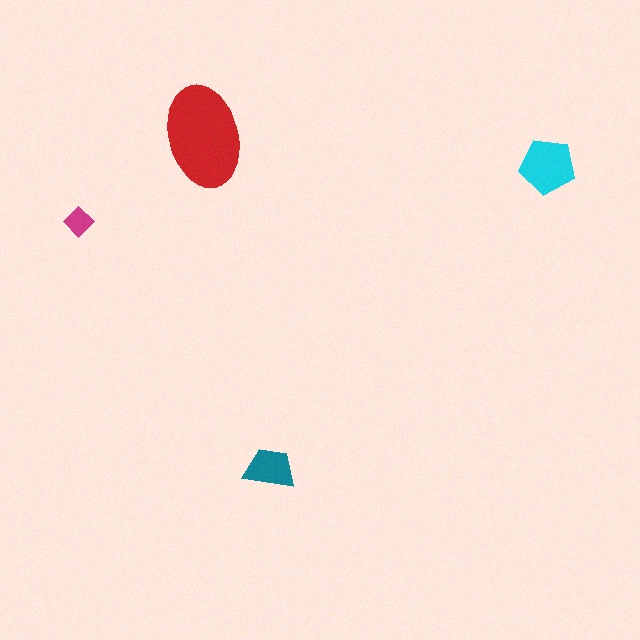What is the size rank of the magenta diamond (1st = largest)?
4th.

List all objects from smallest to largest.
The magenta diamond, the teal trapezoid, the cyan pentagon, the red ellipse.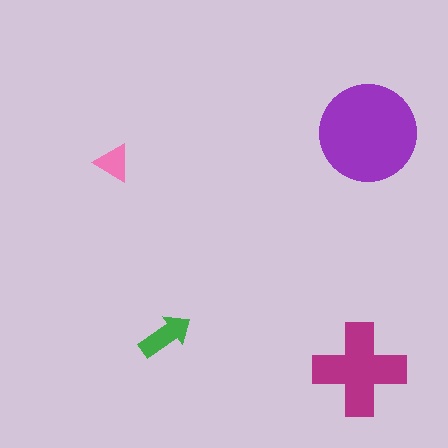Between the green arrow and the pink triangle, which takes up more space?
The green arrow.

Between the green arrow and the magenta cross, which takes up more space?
The magenta cross.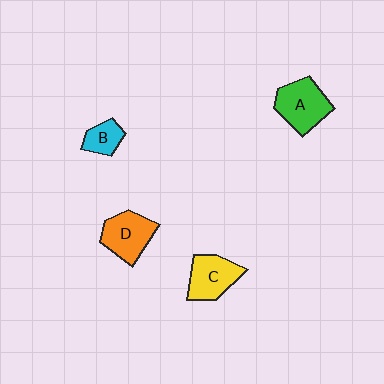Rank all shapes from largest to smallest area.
From largest to smallest: A (green), D (orange), C (yellow), B (cyan).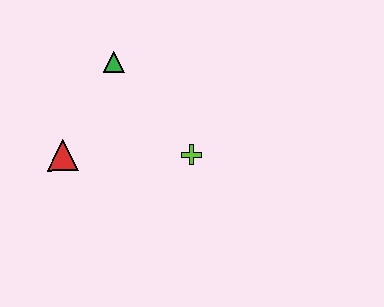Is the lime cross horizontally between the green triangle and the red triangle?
No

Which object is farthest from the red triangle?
The lime cross is farthest from the red triangle.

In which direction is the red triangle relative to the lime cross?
The red triangle is to the left of the lime cross.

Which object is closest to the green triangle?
The red triangle is closest to the green triangle.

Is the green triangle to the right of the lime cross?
No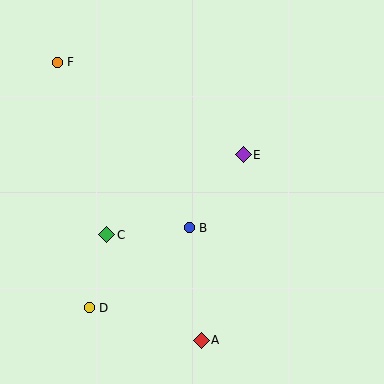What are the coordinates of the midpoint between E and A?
The midpoint between E and A is at (222, 248).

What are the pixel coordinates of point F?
Point F is at (57, 62).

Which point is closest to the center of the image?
Point B at (189, 228) is closest to the center.